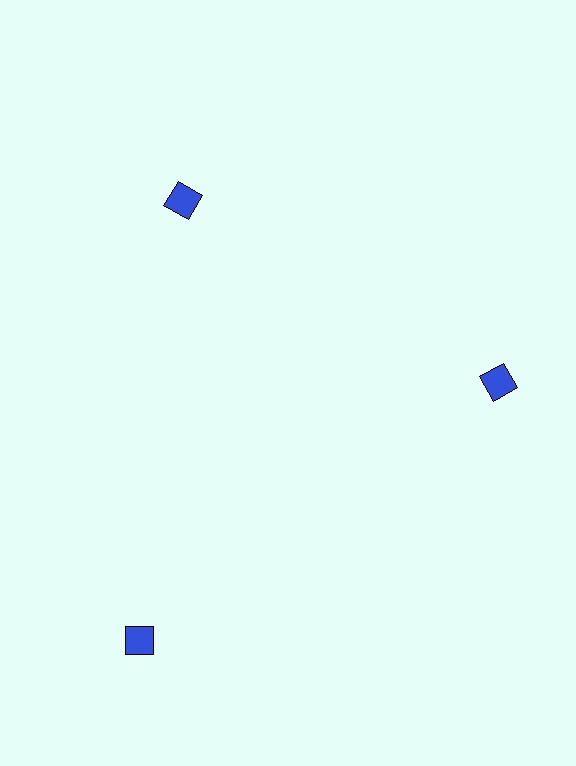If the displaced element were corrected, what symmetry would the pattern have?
It would have 3-fold rotational symmetry — the pattern would map onto itself every 120 degrees.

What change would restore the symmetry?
The symmetry would be restored by moving it inward, back onto the ring so that all 3 diamonds sit at equal angles and equal distance from the center.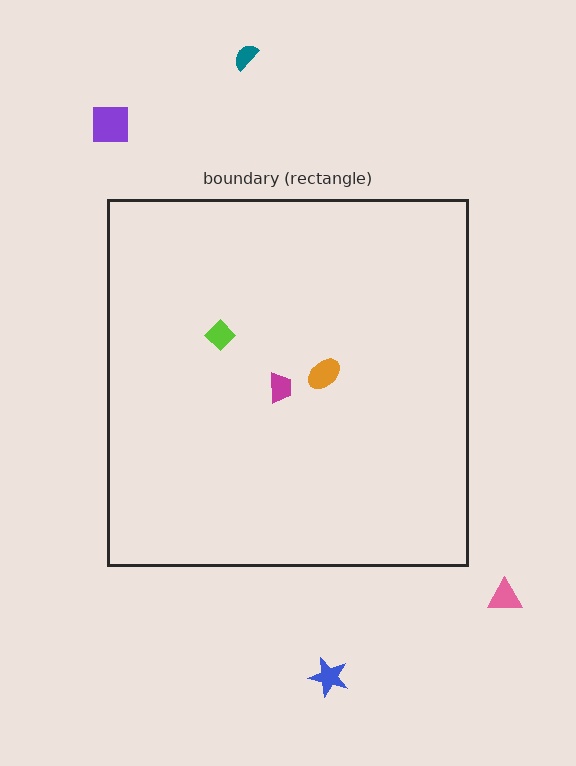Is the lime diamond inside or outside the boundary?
Inside.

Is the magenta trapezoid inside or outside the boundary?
Inside.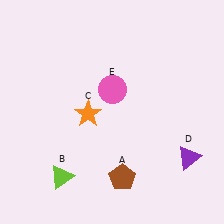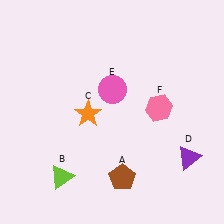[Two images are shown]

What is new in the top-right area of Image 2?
A pink hexagon (F) was added in the top-right area of Image 2.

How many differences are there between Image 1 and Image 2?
There is 1 difference between the two images.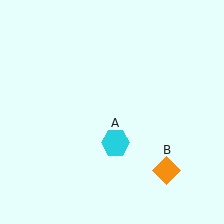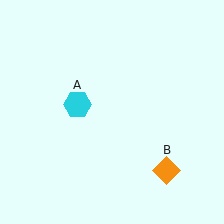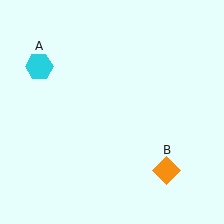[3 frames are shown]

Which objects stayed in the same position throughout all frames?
Orange diamond (object B) remained stationary.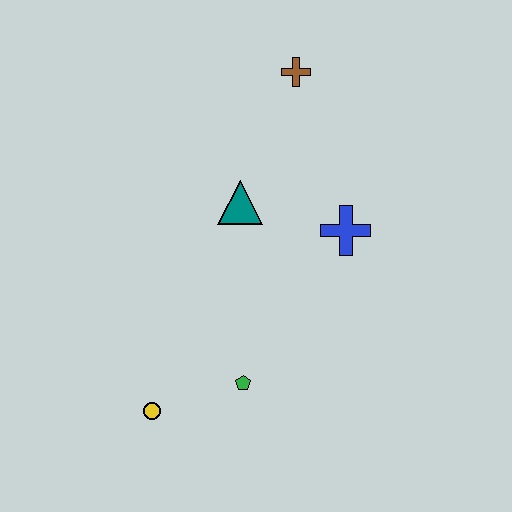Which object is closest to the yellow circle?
The green pentagon is closest to the yellow circle.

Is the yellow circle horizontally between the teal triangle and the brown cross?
No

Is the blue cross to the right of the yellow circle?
Yes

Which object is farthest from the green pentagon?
The brown cross is farthest from the green pentagon.